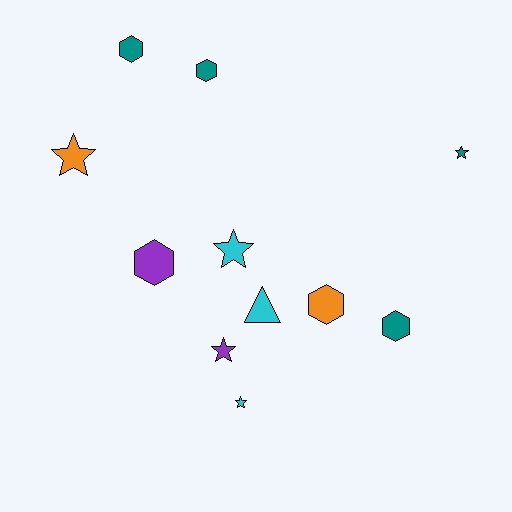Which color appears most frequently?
Teal, with 4 objects.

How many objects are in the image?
There are 11 objects.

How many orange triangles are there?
There are no orange triangles.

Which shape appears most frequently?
Hexagon, with 5 objects.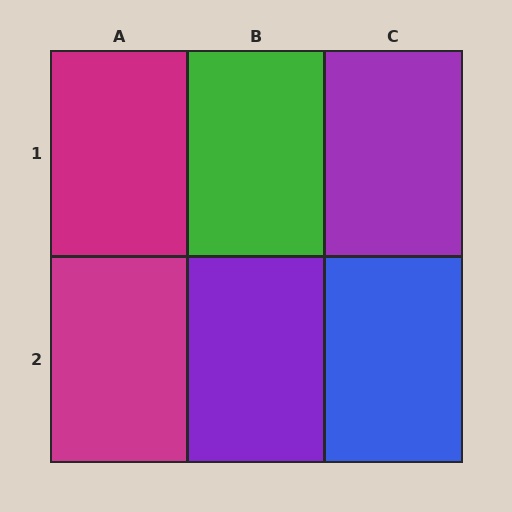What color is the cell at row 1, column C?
Purple.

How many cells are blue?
1 cell is blue.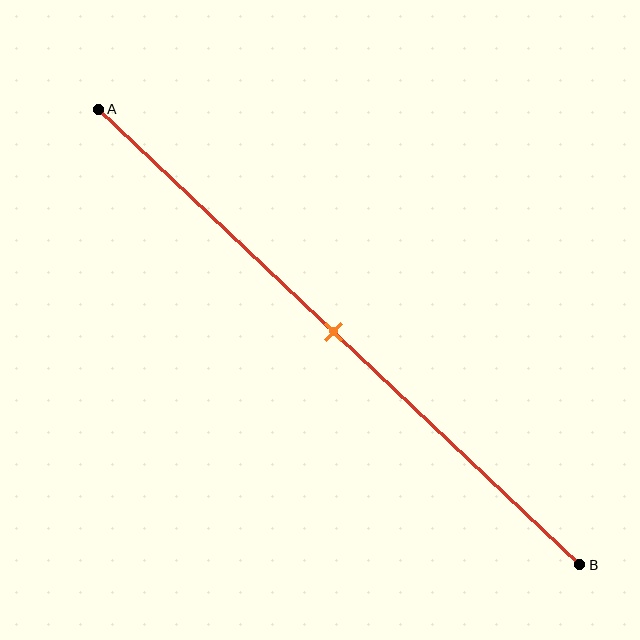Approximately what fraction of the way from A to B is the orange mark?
The orange mark is approximately 50% of the way from A to B.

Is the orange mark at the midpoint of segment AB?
Yes, the mark is approximately at the midpoint.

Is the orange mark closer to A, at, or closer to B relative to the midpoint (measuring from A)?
The orange mark is approximately at the midpoint of segment AB.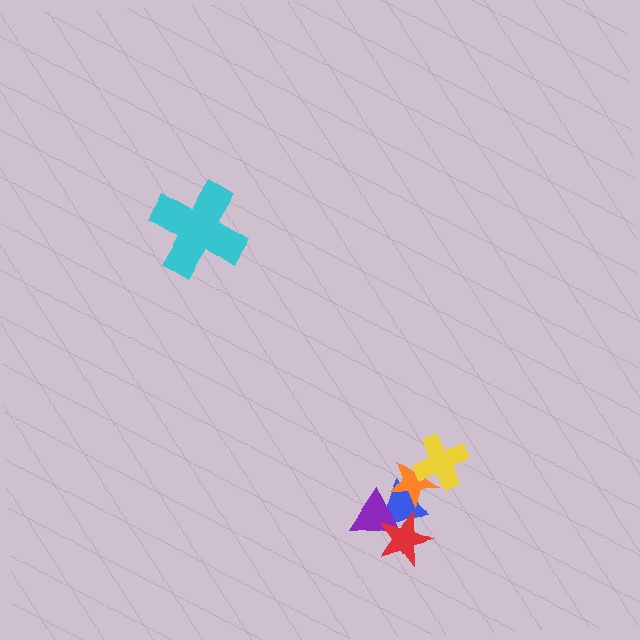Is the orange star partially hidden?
Yes, it is partially covered by another shape.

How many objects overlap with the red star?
2 objects overlap with the red star.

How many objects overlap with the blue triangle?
3 objects overlap with the blue triangle.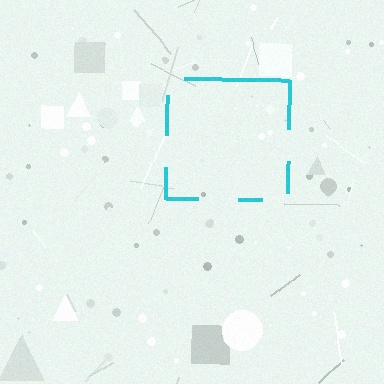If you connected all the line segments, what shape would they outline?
They would outline a square.